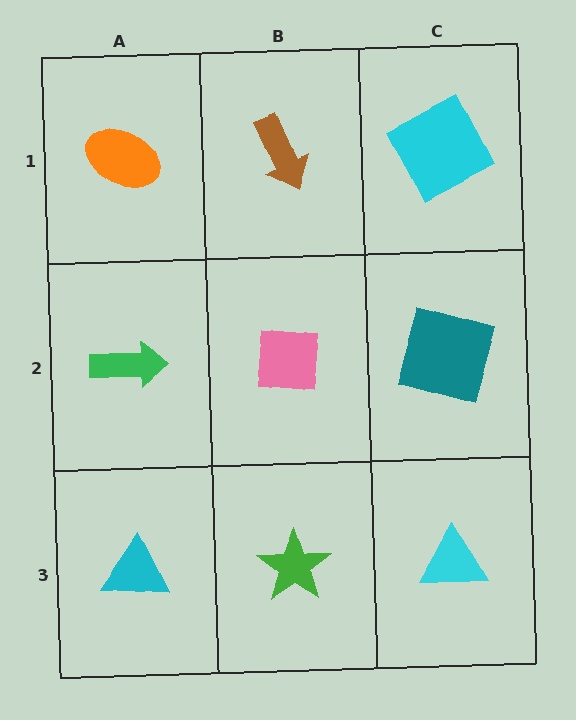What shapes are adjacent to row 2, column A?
An orange ellipse (row 1, column A), a cyan triangle (row 3, column A), a pink square (row 2, column B).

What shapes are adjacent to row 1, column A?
A green arrow (row 2, column A), a brown arrow (row 1, column B).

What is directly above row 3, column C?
A teal square.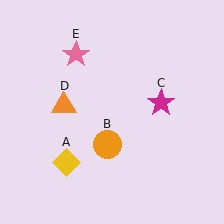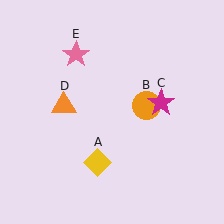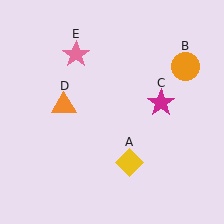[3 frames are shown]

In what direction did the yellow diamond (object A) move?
The yellow diamond (object A) moved right.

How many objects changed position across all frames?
2 objects changed position: yellow diamond (object A), orange circle (object B).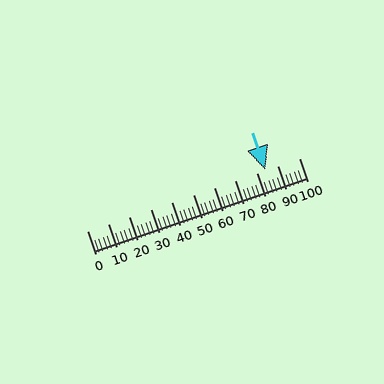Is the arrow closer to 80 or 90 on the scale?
The arrow is closer to 80.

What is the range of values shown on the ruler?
The ruler shows values from 0 to 100.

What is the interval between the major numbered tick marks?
The major tick marks are spaced 10 units apart.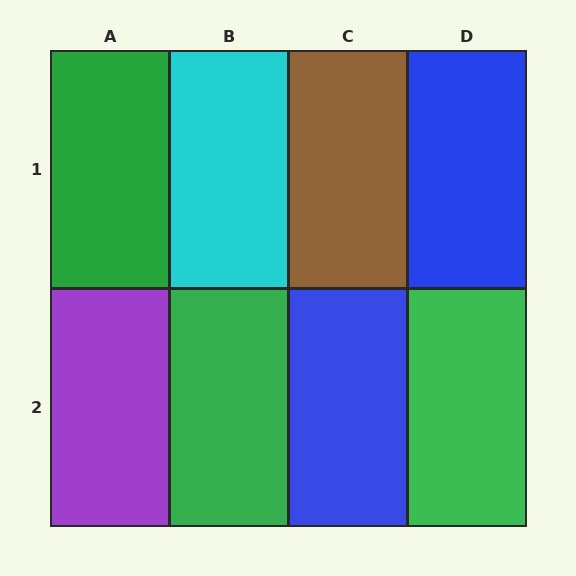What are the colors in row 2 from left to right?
Purple, green, blue, green.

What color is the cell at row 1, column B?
Cyan.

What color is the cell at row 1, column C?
Brown.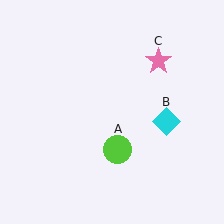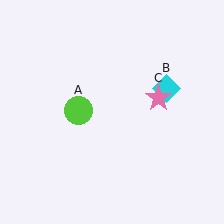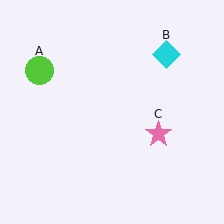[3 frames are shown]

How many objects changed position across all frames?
3 objects changed position: lime circle (object A), cyan diamond (object B), pink star (object C).